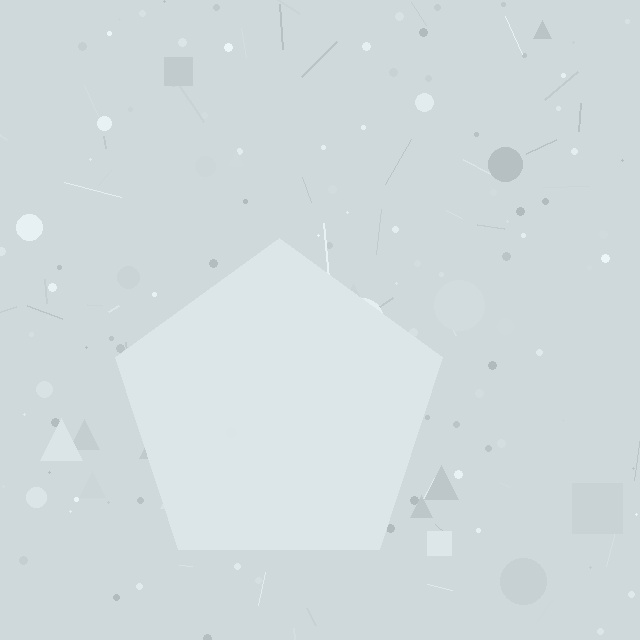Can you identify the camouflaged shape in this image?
The camouflaged shape is a pentagon.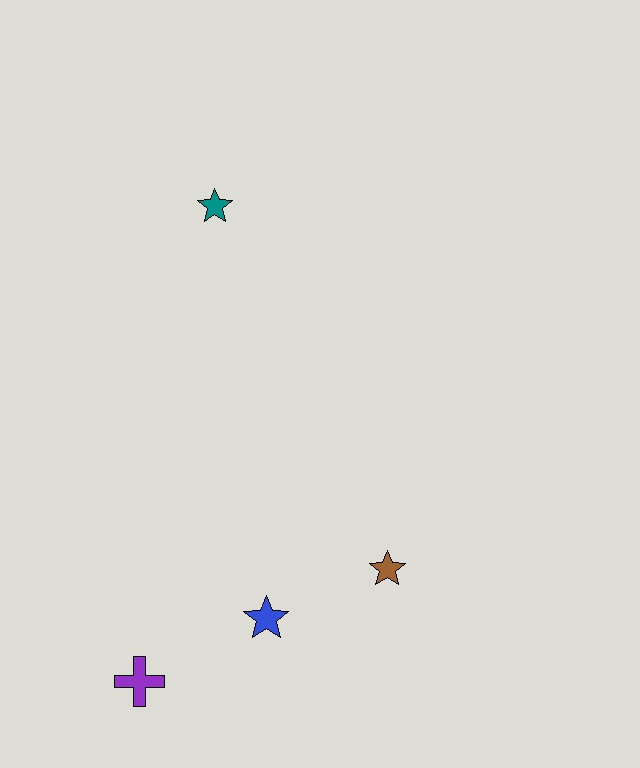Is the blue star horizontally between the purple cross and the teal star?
No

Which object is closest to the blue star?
The brown star is closest to the blue star.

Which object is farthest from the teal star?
The purple cross is farthest from the teal star.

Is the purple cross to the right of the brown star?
No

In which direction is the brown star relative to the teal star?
The brown star is below the teal star.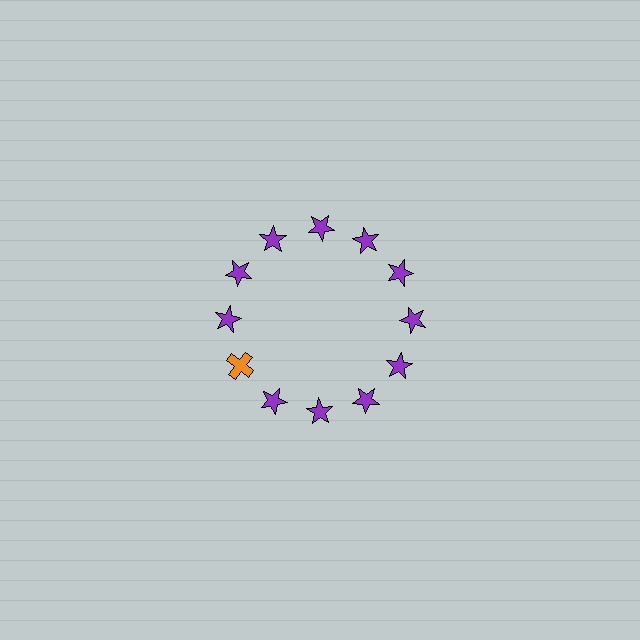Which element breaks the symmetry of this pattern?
The orange cross at roughly the 8 o'clock position breaks the symmetry. All other shapes are purple stars.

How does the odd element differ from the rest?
It differs in both color (orange instead of purple) and shape (cross instead of star).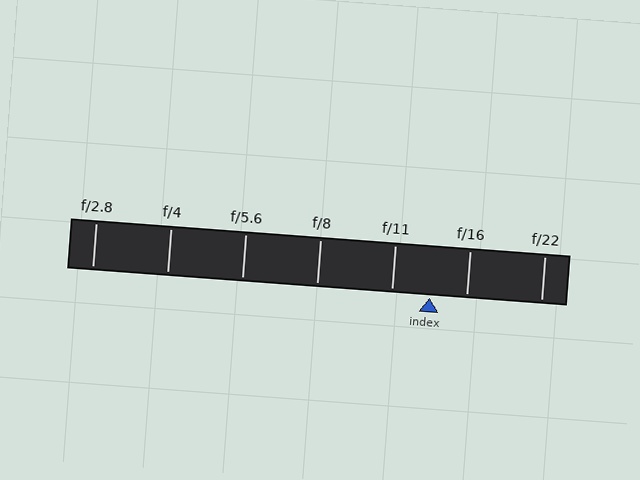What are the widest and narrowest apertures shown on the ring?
The widest aperture shown is f/2.8 and the narrowest is f/22.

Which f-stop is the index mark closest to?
The index mark is closest to f/16.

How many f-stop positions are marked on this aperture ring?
There are 7 f-stop positions marked.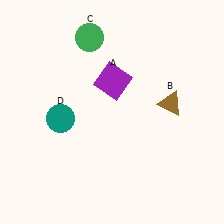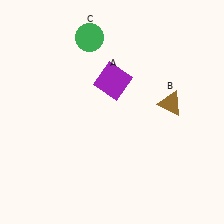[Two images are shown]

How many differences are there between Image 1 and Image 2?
There is 1 difference between the two images.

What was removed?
The teal circle (D) was removed in Image 2.